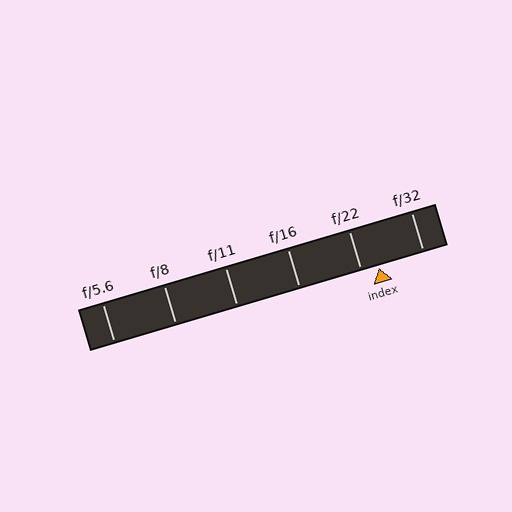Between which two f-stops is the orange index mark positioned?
The index mark is between f/22 and f/32.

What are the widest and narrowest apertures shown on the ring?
The widest aperture shown is f/5.6 and the narrowest is f/32.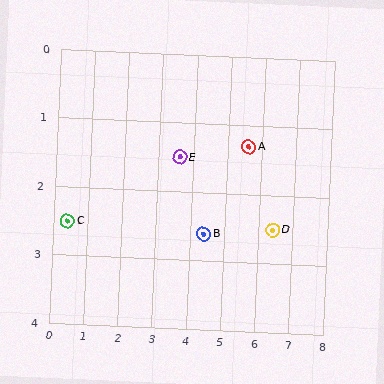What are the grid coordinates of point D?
Point D is at approximately (6.4, 2.5).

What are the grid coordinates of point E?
Point E is at approximately (3.6, 1.5).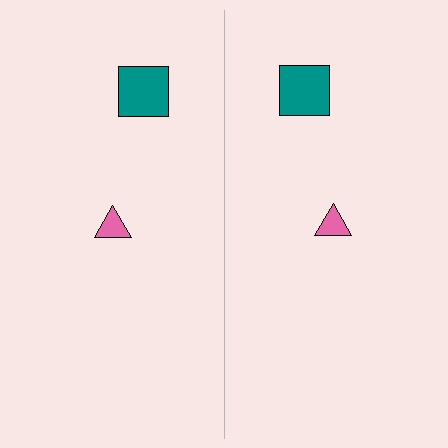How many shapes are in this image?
There are 4 shapes in this image.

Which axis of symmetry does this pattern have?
The pattern has a vertical axis of symmetry running through the center of the image.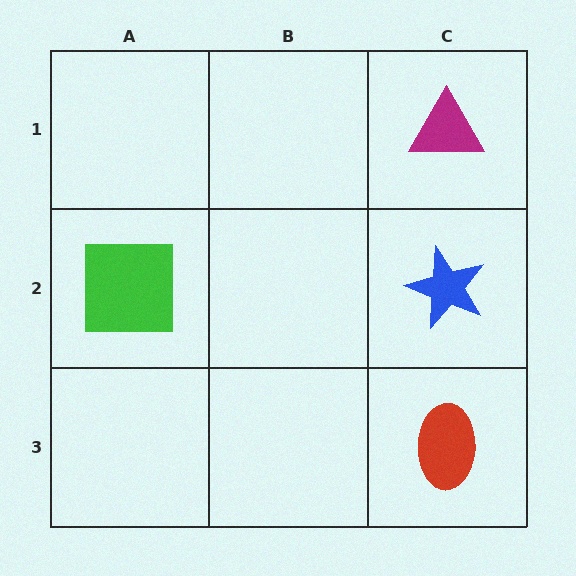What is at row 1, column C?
A magenta triangle.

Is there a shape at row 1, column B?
No, that cell is empty.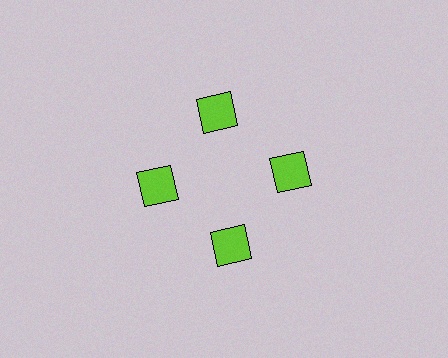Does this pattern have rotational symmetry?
Yes, this pattern has 4-fold rotational symmetry. It looks the same after rotating 90 degrees around the center.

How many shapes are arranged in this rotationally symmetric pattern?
There are 4 shapes, arranged in 4 groups of 1.